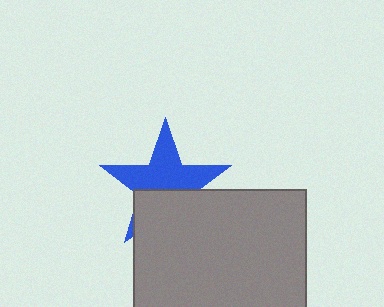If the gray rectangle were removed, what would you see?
You would see the complete blue star.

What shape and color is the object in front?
The object in front is a gray rectangle.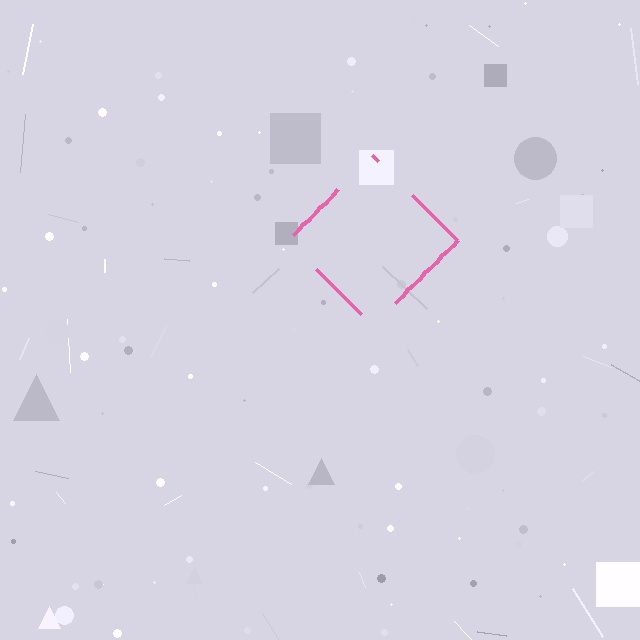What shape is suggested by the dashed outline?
The dashed outline suggests a diamond.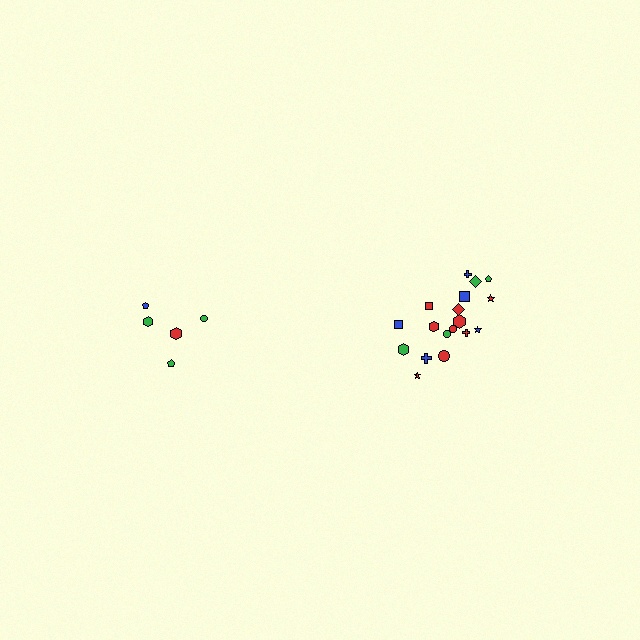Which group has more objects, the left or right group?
The right group.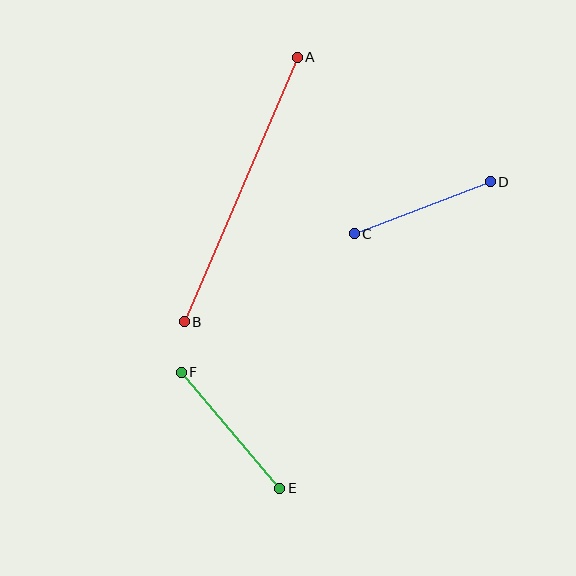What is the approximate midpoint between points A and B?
The midpoint is at approximately (241, 189) pixels.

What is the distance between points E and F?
The distance is approximately 152 pixels.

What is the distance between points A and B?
The distance is approximately 287 pixels.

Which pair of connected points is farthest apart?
Points A and B are farthest apart.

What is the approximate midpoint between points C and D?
The midpoint is at approximately (422, 208) pixels.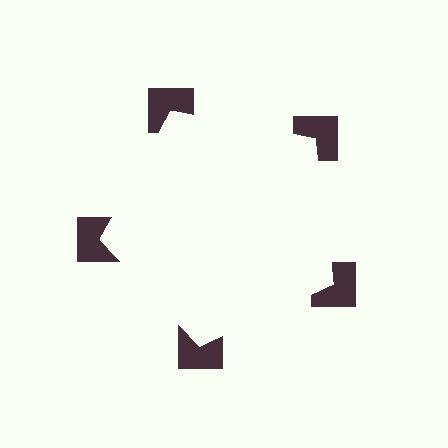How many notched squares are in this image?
There are 5 — one at each vertex of the illusory pentagon.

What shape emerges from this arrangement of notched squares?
An illusory pentagon — its edges are inferred from the aligned wedge cuts in the notched squares, not physically drawn.